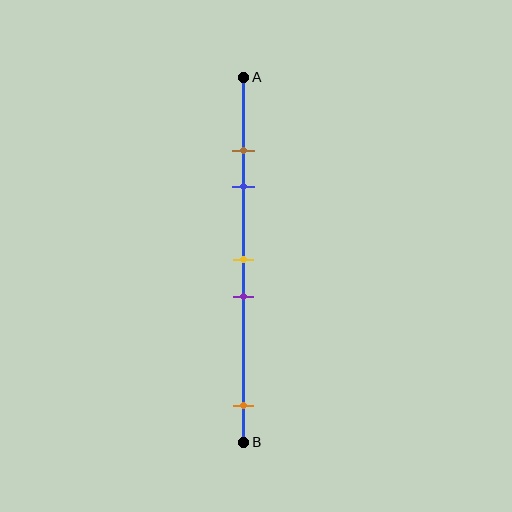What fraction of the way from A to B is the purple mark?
The purple mark is approximately 60% (0.6) of the way from A to B.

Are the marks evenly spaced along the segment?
No, the marks are not evenly spaced.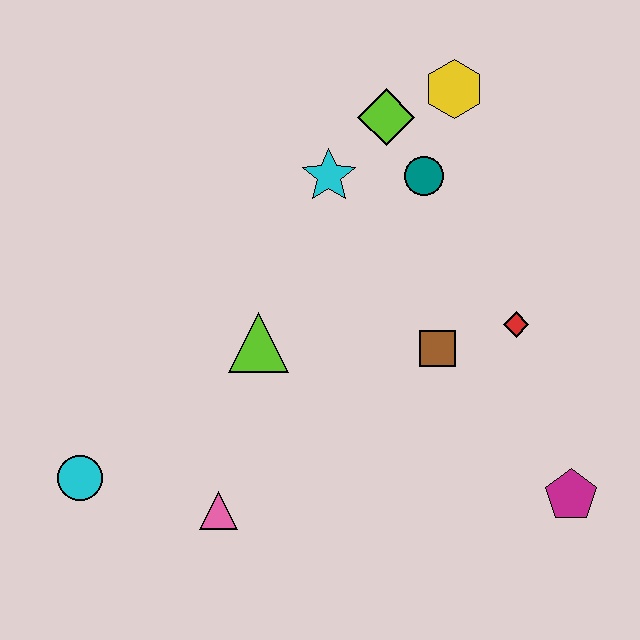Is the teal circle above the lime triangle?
Yes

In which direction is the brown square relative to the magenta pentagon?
The brown square is above the magenta pentagon.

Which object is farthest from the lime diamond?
The cyan circle is farthest from the lime diamond.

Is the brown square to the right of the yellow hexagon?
No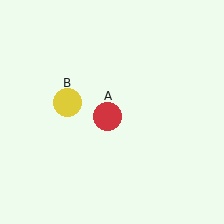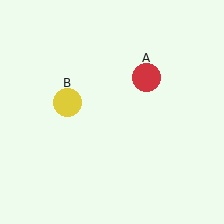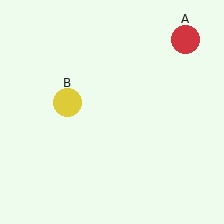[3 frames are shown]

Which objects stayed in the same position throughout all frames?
Yellow circle (object B) remained stationary.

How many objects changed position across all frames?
1 object changed position: red circle (object A).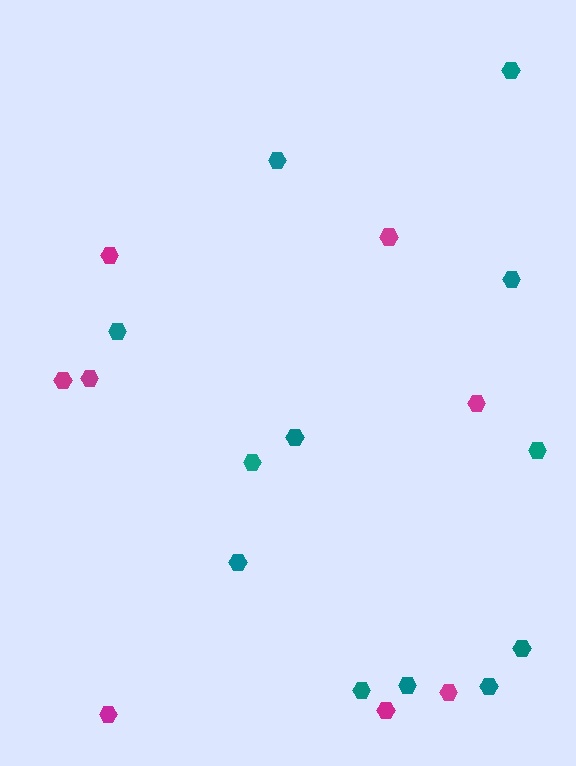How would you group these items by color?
There are 2 groups: one group of magenta hexagons (8) and one group of teal hexagons (12).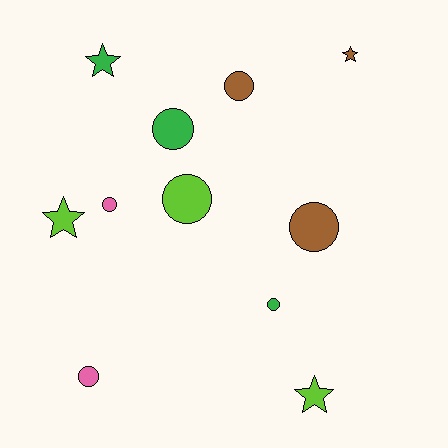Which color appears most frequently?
Green, with 3 objects.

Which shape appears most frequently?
Circle, with 7 objects.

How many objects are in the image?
There are 11 objects.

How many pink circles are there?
There are 2 pink circles.